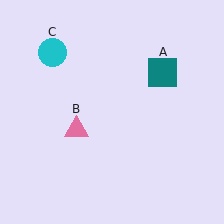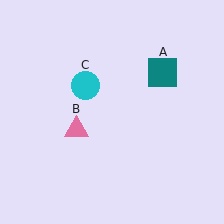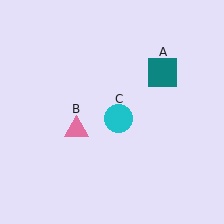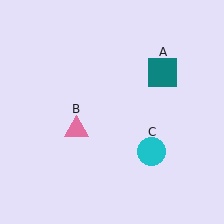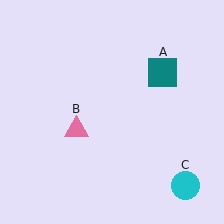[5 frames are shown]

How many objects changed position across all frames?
1 object changed position: cyan circle (object C).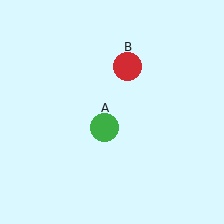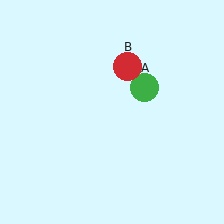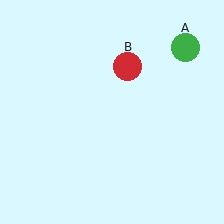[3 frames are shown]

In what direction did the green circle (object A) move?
The green circle (object A) moved up and to the right.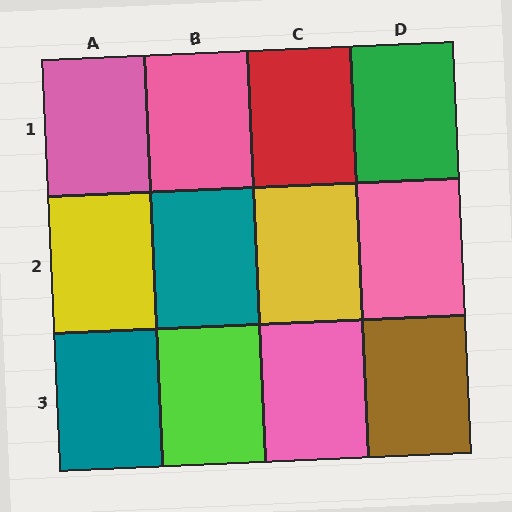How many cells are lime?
1 cell is lime.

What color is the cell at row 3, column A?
Teal.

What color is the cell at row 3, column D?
Brown.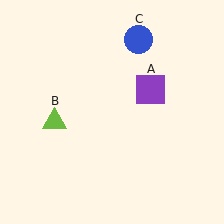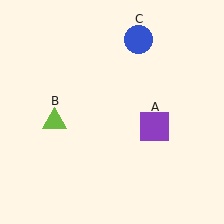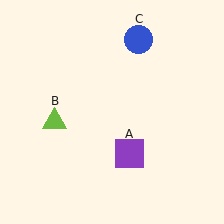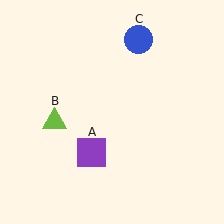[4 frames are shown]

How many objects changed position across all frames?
1 object changed position: purple square (object A).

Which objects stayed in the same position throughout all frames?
Lime triangle (object B) and blue circle (object C) remained stationary.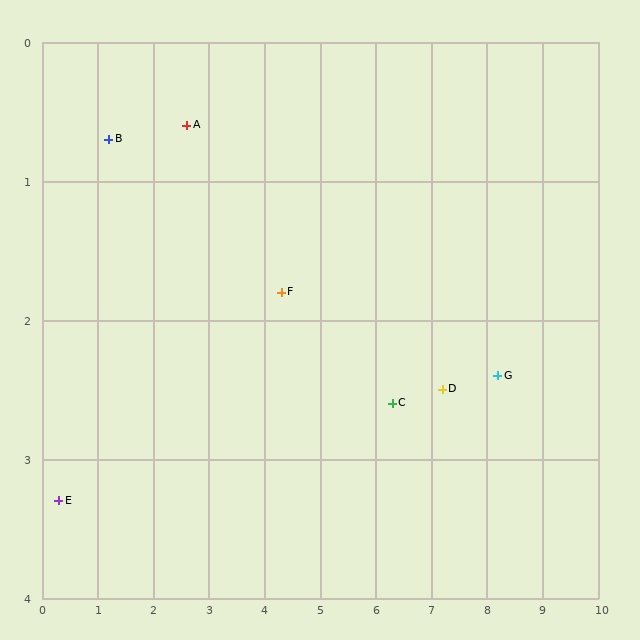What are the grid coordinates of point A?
Point A is at approximately (2.6, 0.6).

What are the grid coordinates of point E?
Point E is at approximately (0.3, 3.3).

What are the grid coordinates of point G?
Point G is at approximately (8.2, 2.4).